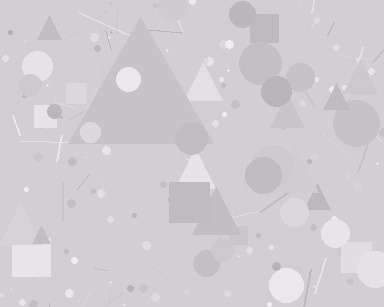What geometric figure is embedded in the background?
A triangle is embedded in the background.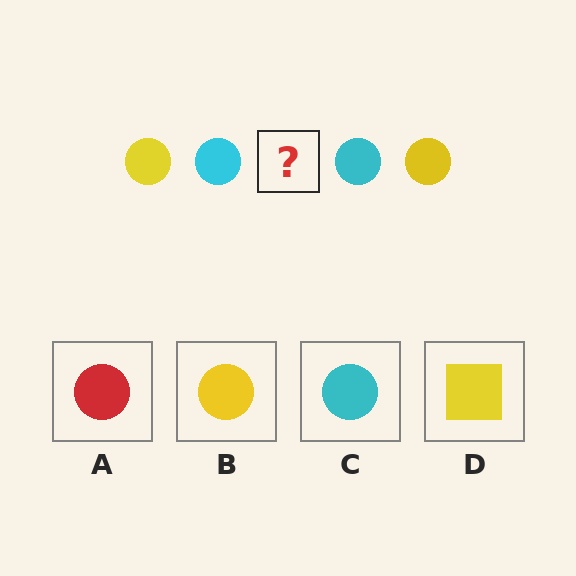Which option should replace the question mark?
Option B.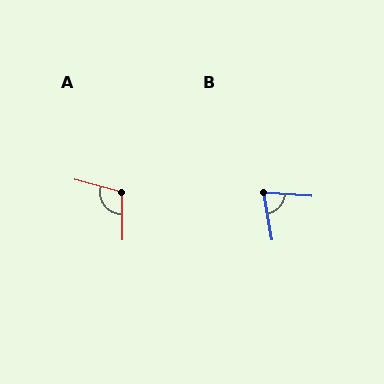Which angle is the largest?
A, at approximately 107 degrees.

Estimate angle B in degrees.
Approximately 76 degrees.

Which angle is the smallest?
B, at approximately 76 degrees.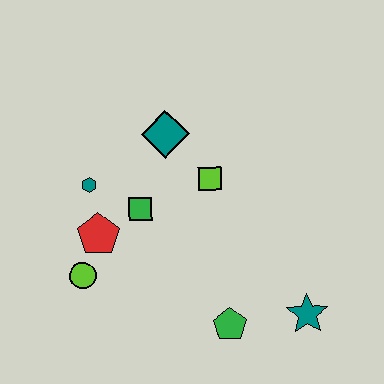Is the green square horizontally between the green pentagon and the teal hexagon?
Yes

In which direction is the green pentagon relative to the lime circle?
The green pentagon is to the right of the lime circle.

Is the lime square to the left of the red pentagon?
No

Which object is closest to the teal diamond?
The lime square is closest to the teal diamond.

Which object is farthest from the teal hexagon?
The teal star is farthest from the teal hexagon.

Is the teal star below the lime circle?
Yes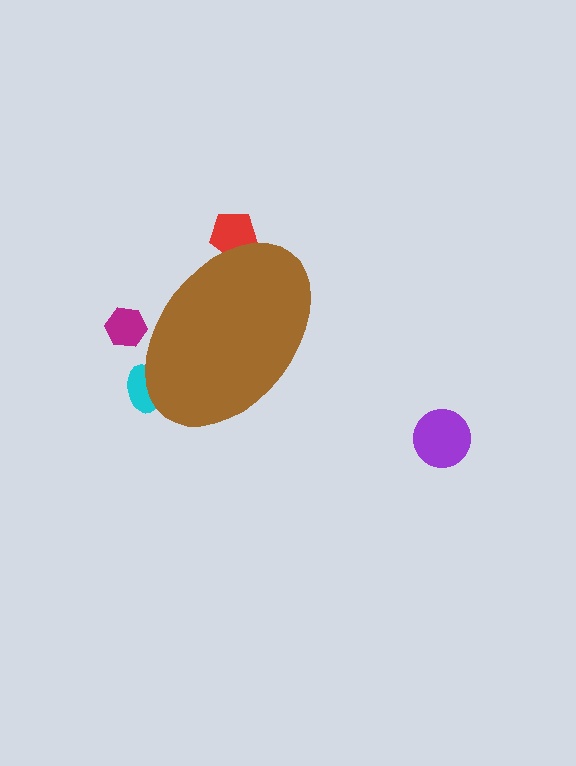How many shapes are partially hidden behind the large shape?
3 shapes are partially hidden.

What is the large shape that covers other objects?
A brown ellipse.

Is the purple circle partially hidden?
No, the purple circle is fully visible.